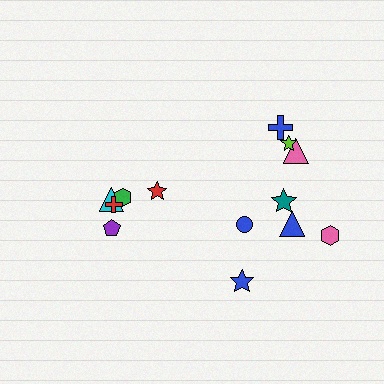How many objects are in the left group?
There are 5 objects.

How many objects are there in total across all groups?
There are 13 objects.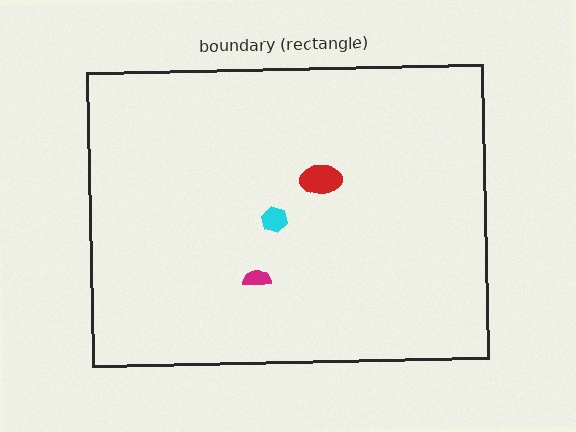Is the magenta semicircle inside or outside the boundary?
Inside.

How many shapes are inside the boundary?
3 inside, 0 outside.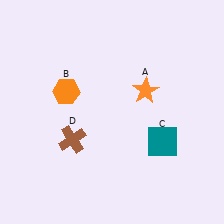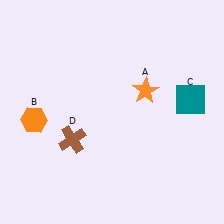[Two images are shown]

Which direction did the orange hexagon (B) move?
The orange hexagon (B) moved left.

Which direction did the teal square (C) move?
The teal square (C) moved up.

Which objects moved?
The objects that moved are: the orange hexagon (B), the teal square (C).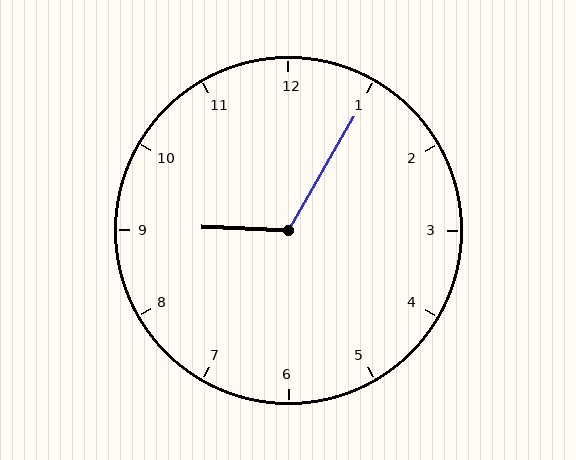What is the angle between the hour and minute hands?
Approximately 118 degrees.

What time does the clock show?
9:05.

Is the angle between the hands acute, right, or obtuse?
It is obtuse.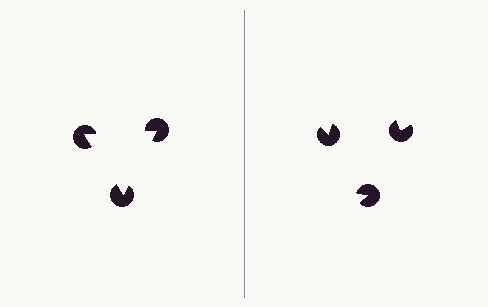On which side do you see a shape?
An illusory triangle appears on the left side. On the right side the wedge cuts are rotated, so no coherent shape forms.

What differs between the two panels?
The pac-man discs are positioned identically on both sides; only the wedge orientations differ. On the left they align to a triangle; on the right they are misaligned.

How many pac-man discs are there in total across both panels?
6 — 3 on each side.